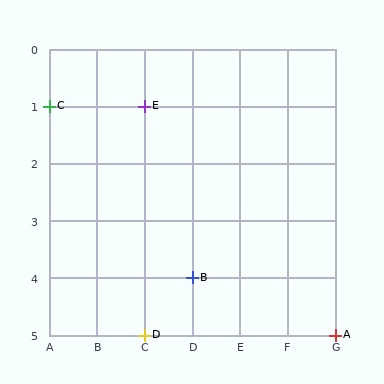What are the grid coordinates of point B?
Point B is at grid coordinates (D, 4).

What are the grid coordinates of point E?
Point E is at grid coordinates (C, 1).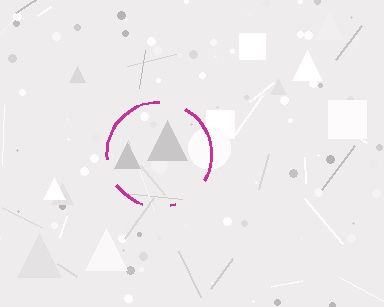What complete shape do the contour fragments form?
The contour fragments form a circle.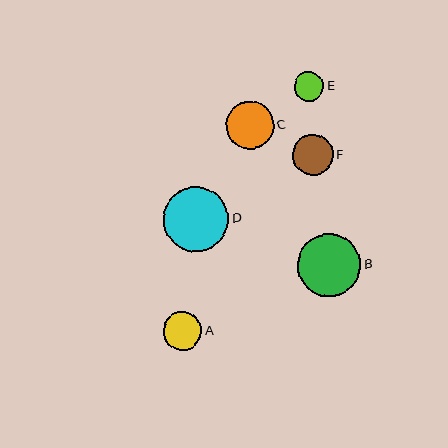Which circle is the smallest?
Circle E is the smallest with a size of approximately 30 pixels.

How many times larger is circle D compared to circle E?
Circle D is approximately 2.2 times the size of circle E.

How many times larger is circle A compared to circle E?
Circle A is approximately 1.3 times the size of circle E.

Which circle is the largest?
Circle D is the largest with a size of approximately 65 pixels.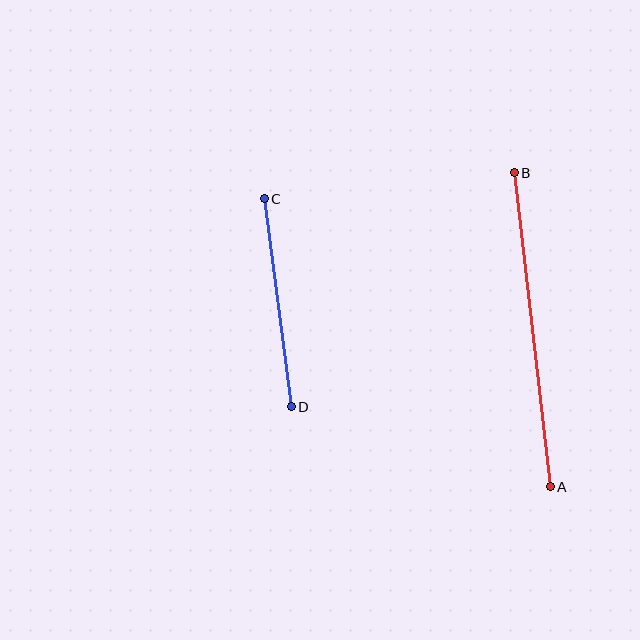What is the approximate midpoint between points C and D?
The midpoint is at approximately (278, 303) pixels.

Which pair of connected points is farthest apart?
Points A and B are farthest apart.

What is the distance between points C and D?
The distance is approximately 210 pixels.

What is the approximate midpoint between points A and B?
The midpoint is at approximately (532, 330) pixels.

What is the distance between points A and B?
The distance is approximately 316 pixels.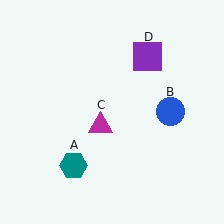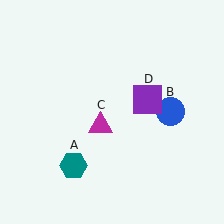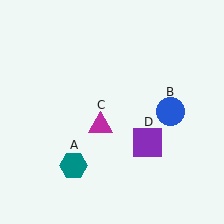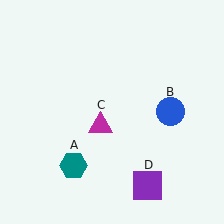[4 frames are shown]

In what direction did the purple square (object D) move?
The purple square (object D) moved down.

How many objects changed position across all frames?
1 object changed position: purple square (object D).